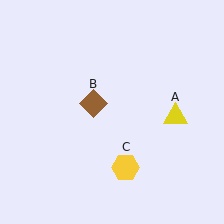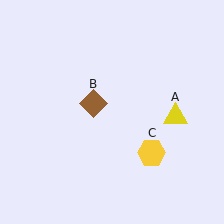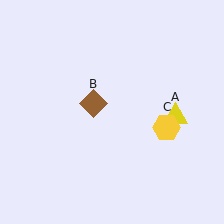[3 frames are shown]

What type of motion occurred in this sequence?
The yellow hexagon (object C) rotated counterclockwise around the center of the scene.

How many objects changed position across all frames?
1 object changed position: yellow hexagon (object C).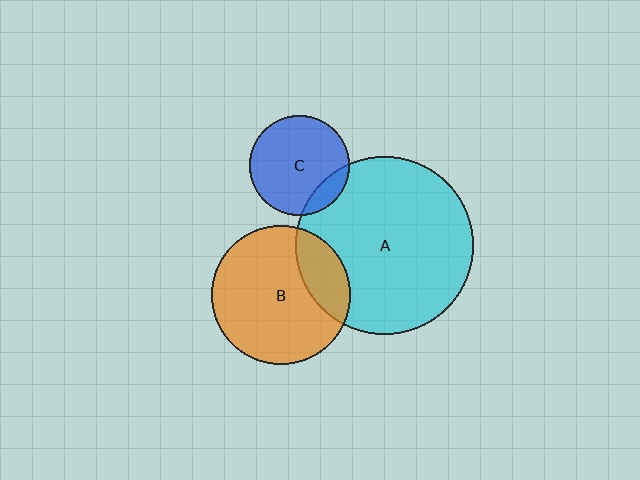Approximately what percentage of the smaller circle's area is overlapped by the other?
Approximately 20%.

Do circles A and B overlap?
Yes.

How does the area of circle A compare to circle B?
Approximately 1.6 times.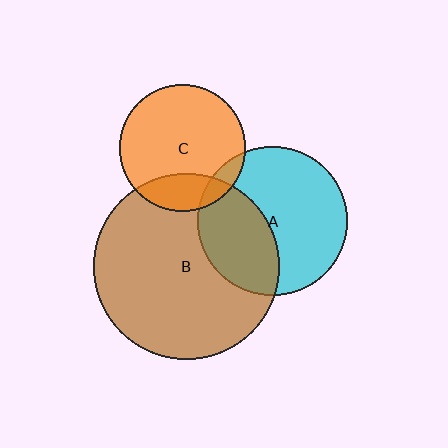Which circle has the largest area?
Circle B (brown).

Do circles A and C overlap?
Yes.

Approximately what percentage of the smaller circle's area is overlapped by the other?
Approximately 10%.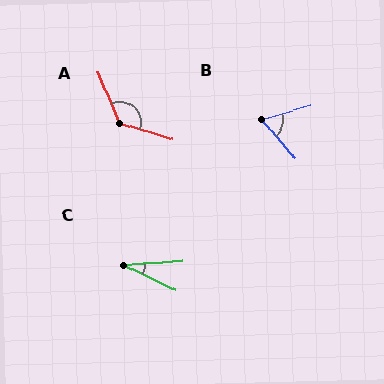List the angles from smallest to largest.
C (28°), B (66°), A (131°).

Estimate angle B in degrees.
Approximately 66 degrees.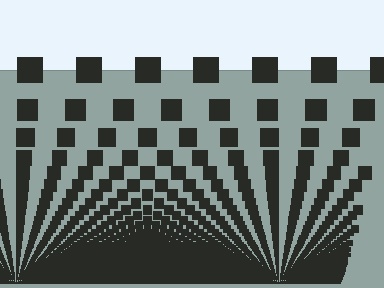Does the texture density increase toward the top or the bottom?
Density increases toward the bottom.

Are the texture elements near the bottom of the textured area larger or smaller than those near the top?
Smaller. The gradient is inverted — elements near the bottom are smaller and denser.